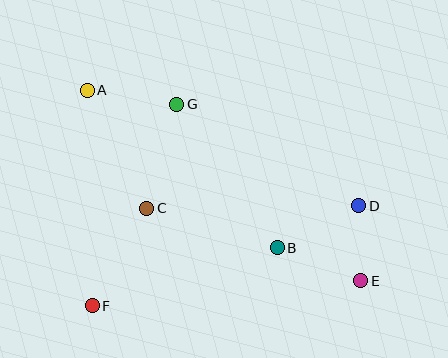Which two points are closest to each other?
Points D and E are closest to each other.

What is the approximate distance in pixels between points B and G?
The distance between B and G is approximately 175 pixels.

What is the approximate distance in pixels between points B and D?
The distance between B and D is approximately 92 pixels.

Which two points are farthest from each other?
Points A and E are farthest from each other.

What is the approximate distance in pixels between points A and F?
The distance between A and F is approximately 216 pixels.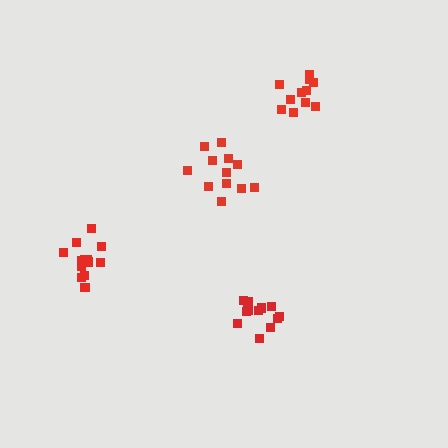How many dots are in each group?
Group 1: 11 dots, Group 2: 12 dots, Group 3: 14 dots, Group 4: 13 dots (50 total).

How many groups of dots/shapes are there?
There are 4 groups.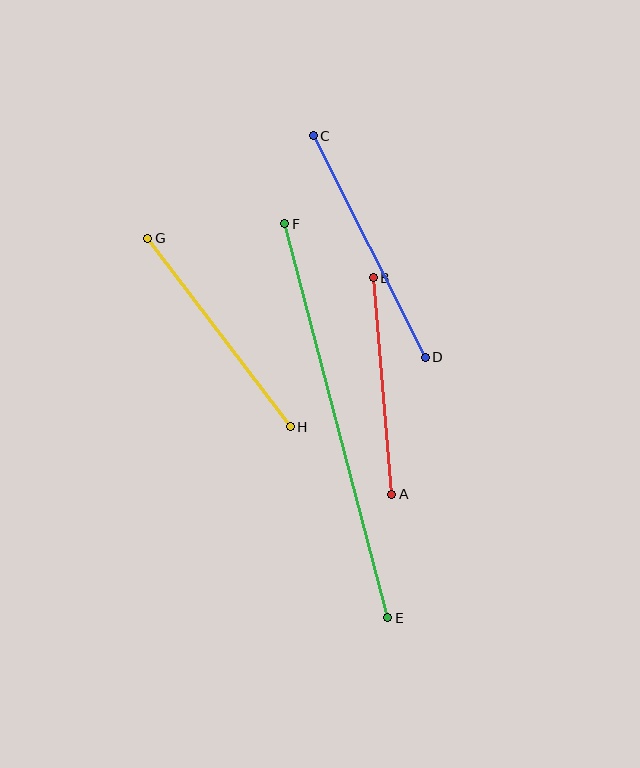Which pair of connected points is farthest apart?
Points E and F are farthest apart.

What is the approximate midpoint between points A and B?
The midpoint is at approximately (383, 386) pixels.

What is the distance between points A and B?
The distance is approximately 217 pixels.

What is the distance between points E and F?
The distance is approximately 407 pixels.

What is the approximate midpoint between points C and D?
The midpoint is at approximately (369, 247) pixels.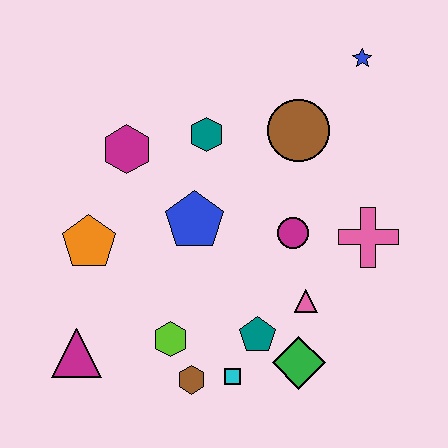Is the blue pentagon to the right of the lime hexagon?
Yes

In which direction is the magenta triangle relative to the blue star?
The magenta triangle is below the blue star.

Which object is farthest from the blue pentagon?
The blue star is farthest from the blue pentagon.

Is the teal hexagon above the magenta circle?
Yes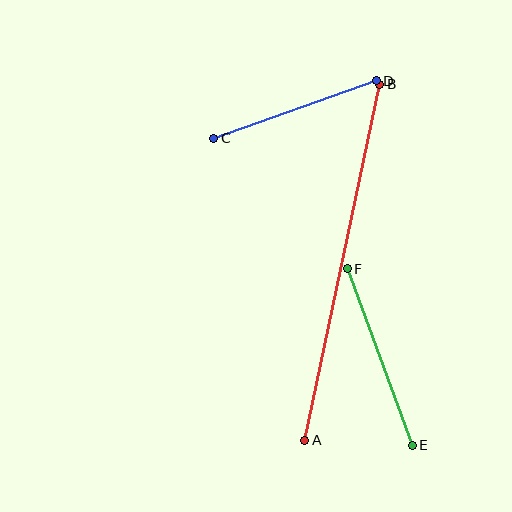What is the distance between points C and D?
The distance is approximately 173 pixels.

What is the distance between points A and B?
The distance is approximately 364 pixels.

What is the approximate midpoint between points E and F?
The midpoint is at approximately (380, 357) pixels.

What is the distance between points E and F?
The distance is approximately 188 pixels.